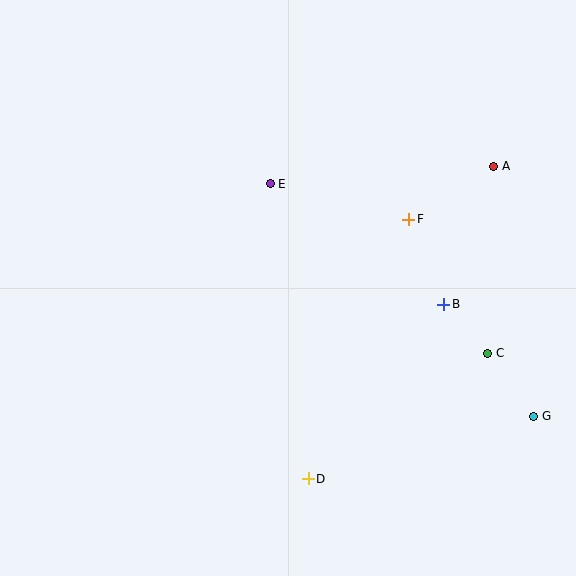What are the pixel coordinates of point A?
Point A is at (494, 166).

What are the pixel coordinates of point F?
Point F is at (409, 219).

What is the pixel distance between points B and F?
The distance between B and F is 92 pixels.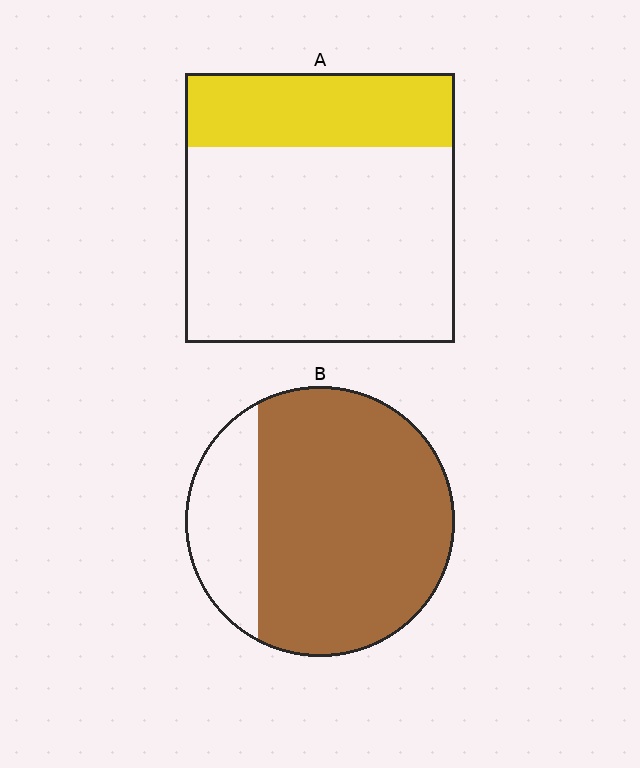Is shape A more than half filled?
No.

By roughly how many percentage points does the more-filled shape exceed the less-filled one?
By roughly 50 percentage points (B over A).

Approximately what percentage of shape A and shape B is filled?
A is approximately 25% and B is approximately 80%.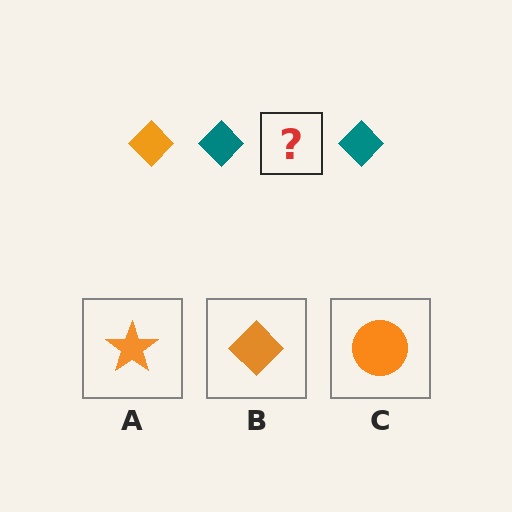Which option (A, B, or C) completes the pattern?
B.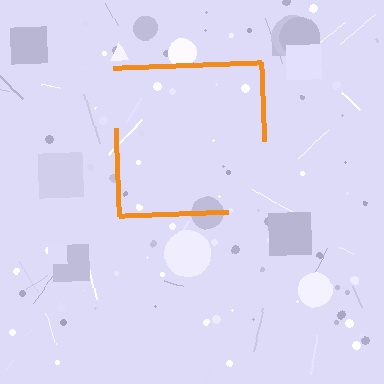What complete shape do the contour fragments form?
The contour fragments form a square.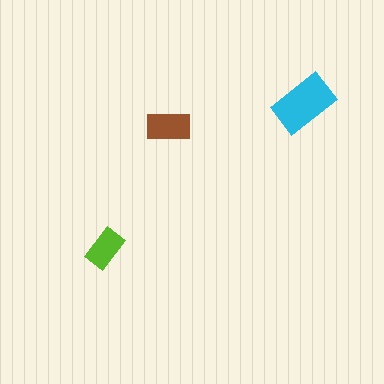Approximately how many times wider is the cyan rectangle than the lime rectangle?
About 1.5 times wider.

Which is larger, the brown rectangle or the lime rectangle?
The brown one.